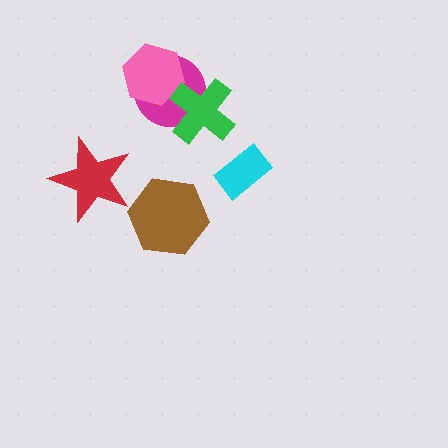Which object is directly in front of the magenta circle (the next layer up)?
The pink hexagon is directly in front of the magenta circle.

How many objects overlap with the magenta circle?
2 objects overlap with the magenta circle.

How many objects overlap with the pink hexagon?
1 object overlaps with the pink hexagon.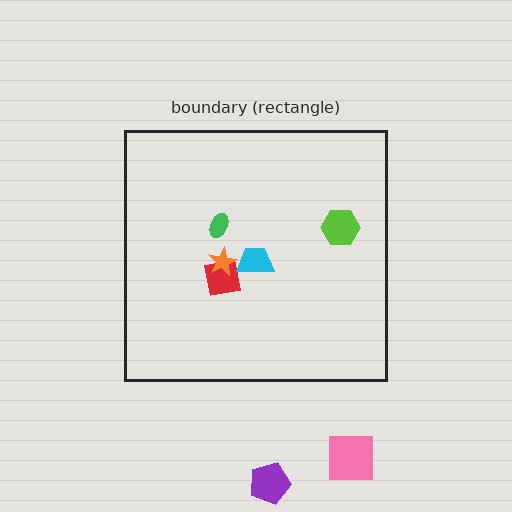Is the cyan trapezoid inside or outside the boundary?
Inside.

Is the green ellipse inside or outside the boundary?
Inside.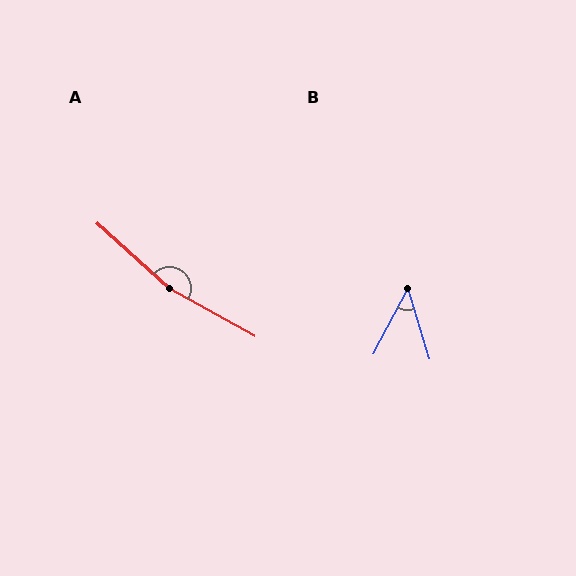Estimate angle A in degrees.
Approximately 167 degrees.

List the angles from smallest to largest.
B (45°), A (167°).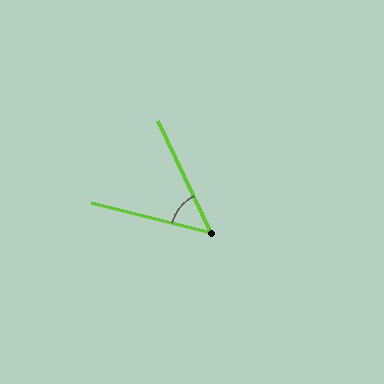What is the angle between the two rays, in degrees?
Approximately 51 degrees.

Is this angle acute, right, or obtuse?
It is acute.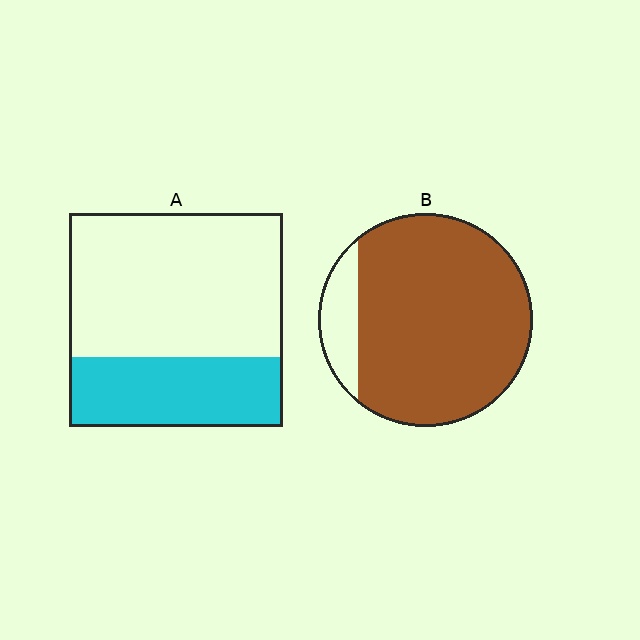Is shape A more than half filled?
No.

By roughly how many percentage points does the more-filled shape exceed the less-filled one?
By roughly 55 percentage points (B over A).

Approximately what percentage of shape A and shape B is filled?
A is approximately 35% and B is approximately 85%.